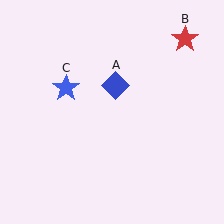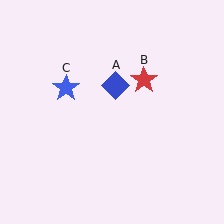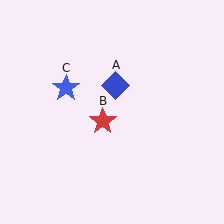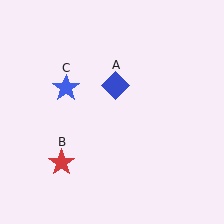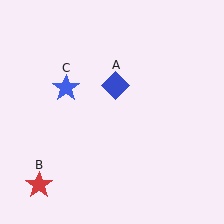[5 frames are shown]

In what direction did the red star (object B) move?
The red star (object B) moved down and to the left.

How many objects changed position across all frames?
1 object changed position: red star (object B).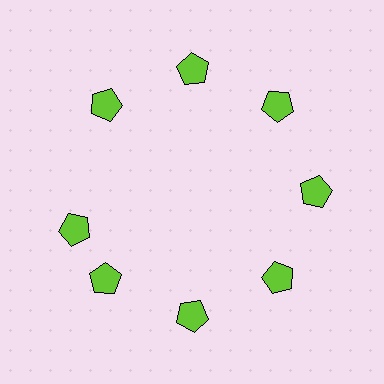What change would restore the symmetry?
The symmetry would be restored by rotating it back into even spacing with its neighbors so that all 8 pentagons sit at equal angles and equal distance from the center.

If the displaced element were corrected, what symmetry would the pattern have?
It would have 8-fold rotational symmetry — the pattern would map onto itself every 45 degrees.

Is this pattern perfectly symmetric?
No. The 8 lime pentagons are arranged in a ring, but one element near the 9 o'clock position is rotated out of alignment along the ring, breaking the 8-fold rotational symmetry.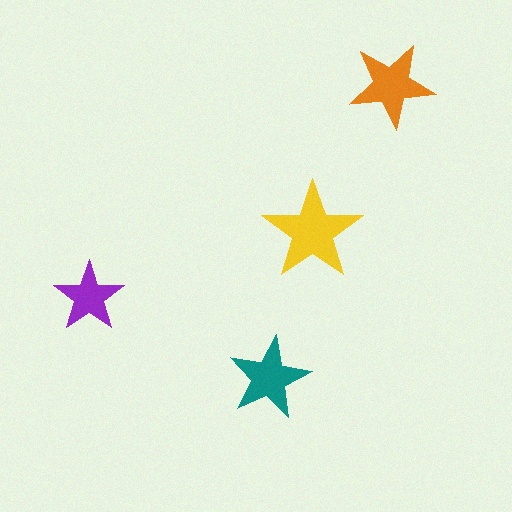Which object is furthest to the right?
The orange star is rightmost.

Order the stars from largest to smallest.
the yellow one, the orange one, the teal one, the purple one.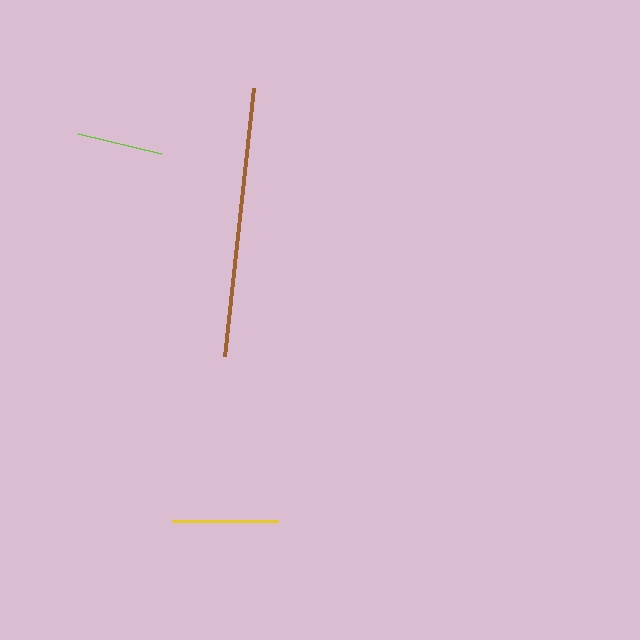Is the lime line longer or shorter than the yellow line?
The yellow line is longer than the lime line.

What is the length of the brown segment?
The brown segment is approximately 270 pixels long.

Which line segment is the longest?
The brown line is the longest at approximately 270 pixels.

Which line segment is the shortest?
The lime line is the shortest at approximately 85 pixels.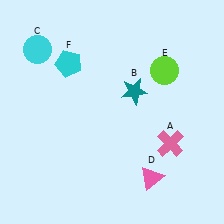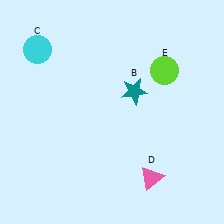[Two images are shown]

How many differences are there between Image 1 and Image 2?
There are 2 differences between the two images.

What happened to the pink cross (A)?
The pink cross (A) was removed in Image 2. It was in the bottom-right area of Image 1.